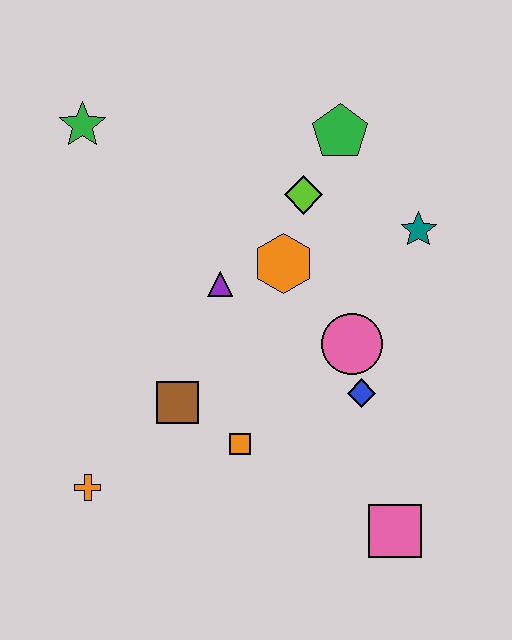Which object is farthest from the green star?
The pink square is farthest from the green star.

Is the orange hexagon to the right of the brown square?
Yes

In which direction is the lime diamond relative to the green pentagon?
The lime diamond is below the green pentagon.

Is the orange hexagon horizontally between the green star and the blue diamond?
Yes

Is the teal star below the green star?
Yes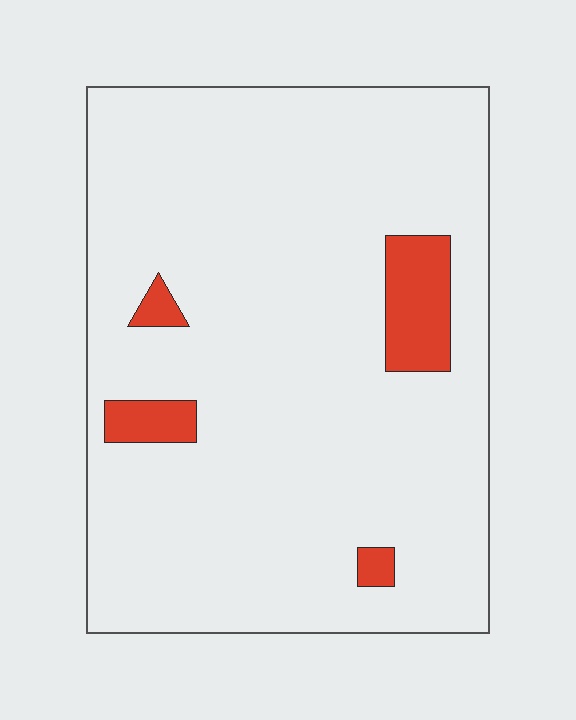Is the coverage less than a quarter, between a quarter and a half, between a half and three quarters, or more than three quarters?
Less than a quarter.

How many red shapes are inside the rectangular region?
4.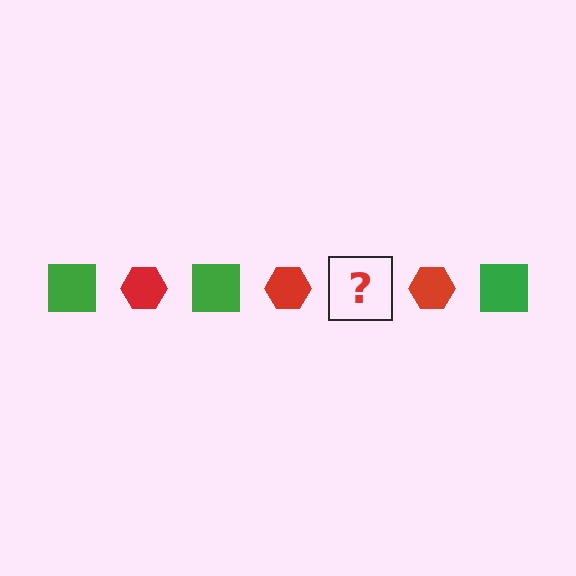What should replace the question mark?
The question mark should be replaced with a green square.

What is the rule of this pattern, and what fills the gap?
The rule is that the pattern alternates between green square and red hexagon. The gap should be filled with a green square.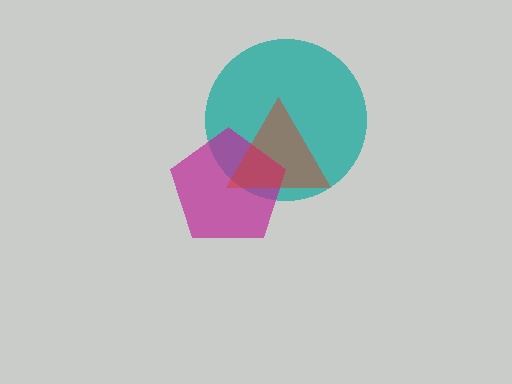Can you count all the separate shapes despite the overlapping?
Yes, there are 3 separate shapes.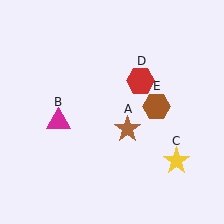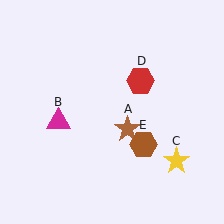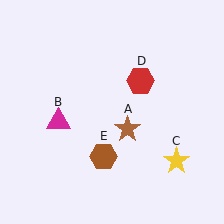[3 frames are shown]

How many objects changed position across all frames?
1 object changed position: brown hexagon (object E).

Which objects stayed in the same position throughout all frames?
Brown star (object A) and magenta triangle (object B) and yellow star (object C) and red hexagon (object D) remained stationary.